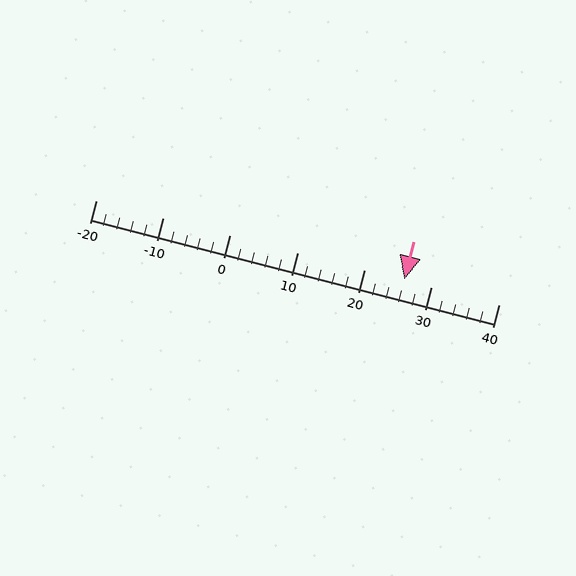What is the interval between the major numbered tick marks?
The major tick marks are spaced 10 units apart.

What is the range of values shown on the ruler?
The ruler shows values from -20 to 40.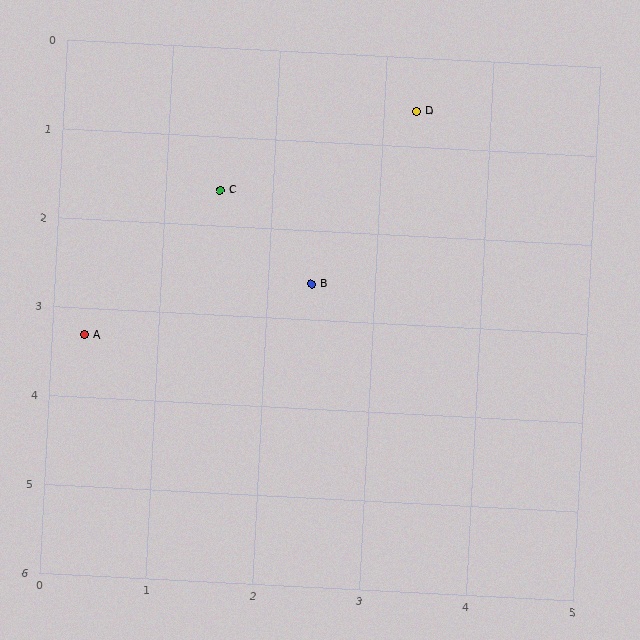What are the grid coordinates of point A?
Point A is at approximately (0.3, 3.3).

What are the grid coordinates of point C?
Point C is at approximately (1.5, 1.6).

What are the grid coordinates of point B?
Point B is at approximately (2.4, 2.6).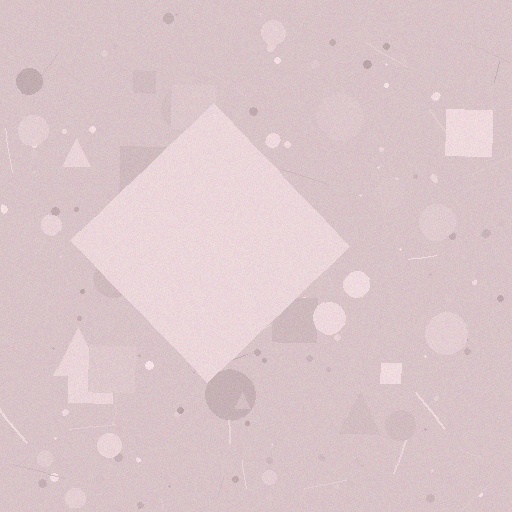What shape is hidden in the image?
A diamond is hidden in the image.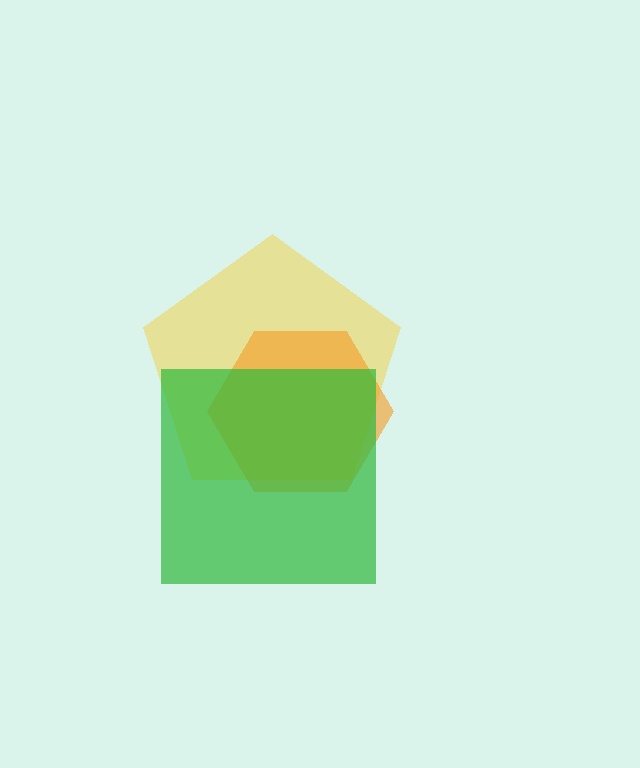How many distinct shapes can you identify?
There are 3 distinct shapes: a yellow pentagon, an orange hexagon, a green square.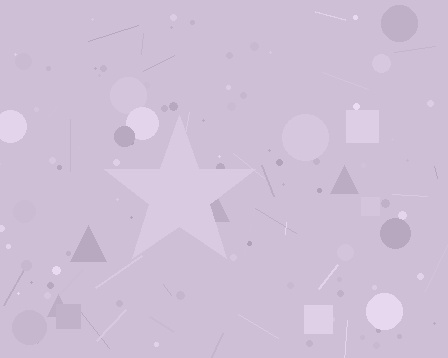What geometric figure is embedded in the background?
A star is embedded in the background.